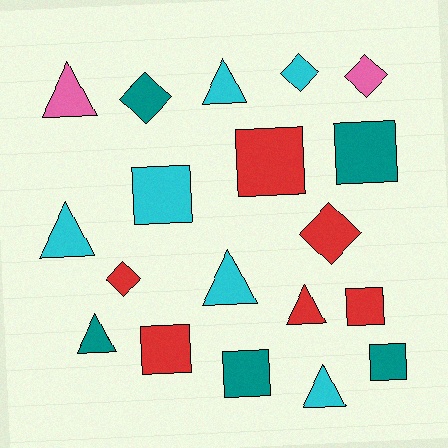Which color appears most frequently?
Cyan, with 6 objects.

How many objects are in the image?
There are 19 objects.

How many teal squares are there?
There are 3 teal squares.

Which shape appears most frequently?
Triangle, with 7 objects.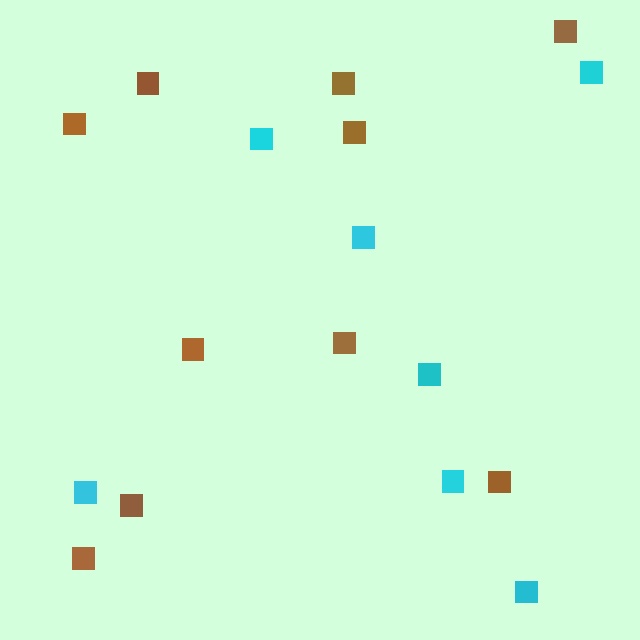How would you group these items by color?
There are 2 groups: one group of cyan squares (7) and one group of brown squares (10).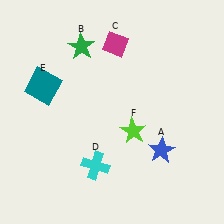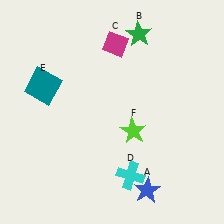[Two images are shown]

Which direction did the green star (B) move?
The green star (B) moved right.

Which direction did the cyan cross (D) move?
The cyan cross (D) moved right.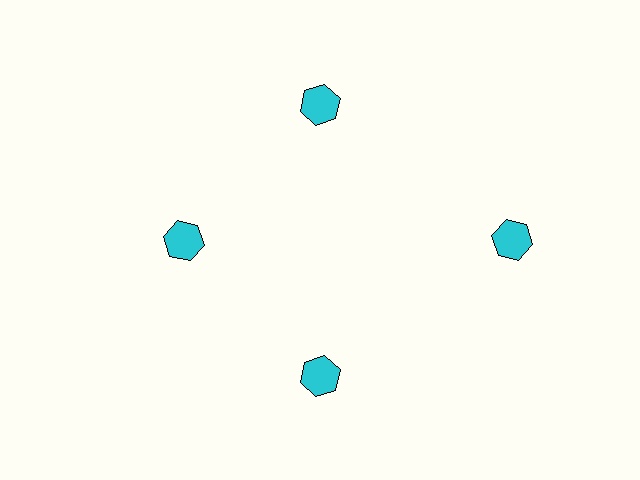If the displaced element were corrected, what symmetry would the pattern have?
It would have 4-fold rotational symmetry — the pattern would map onto itself every 90 degrees.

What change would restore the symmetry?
The symmetry would be restored by moving it inward, back onto the ring so that all 4 hexagons sit at equal angles and equal distance from the center.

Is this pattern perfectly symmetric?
No. The 4 cyan hexagons are arranged in a ring, but one element near the 3 o'clock position is pushed outward from the center, breaking the 4-fold rotational symmetry.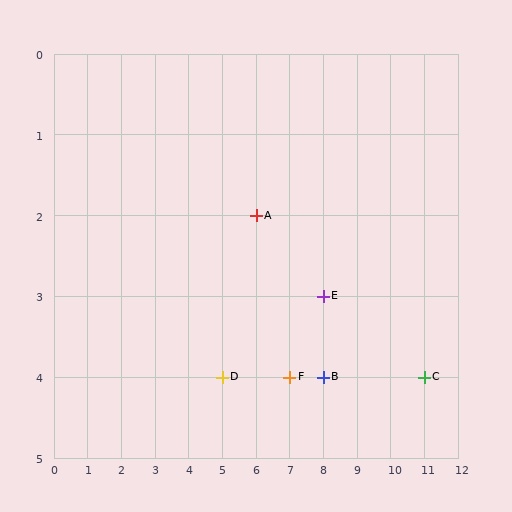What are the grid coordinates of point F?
Point F is at grid coordinates (7, 4).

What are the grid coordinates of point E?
Point E is at grid coordinates (8, 3).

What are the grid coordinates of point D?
Point D is at grid coordinates (5, 4).